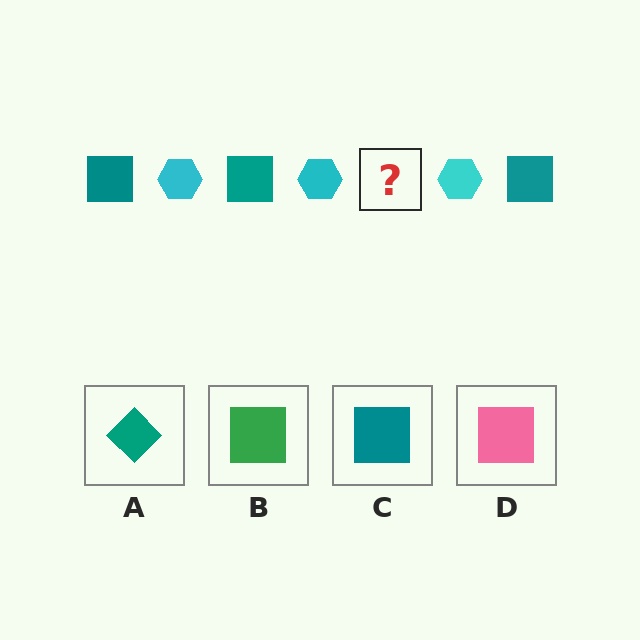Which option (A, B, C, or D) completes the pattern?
C.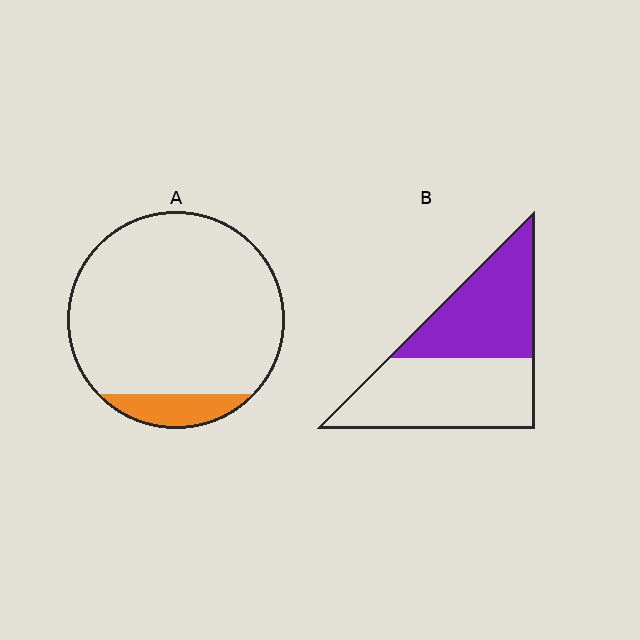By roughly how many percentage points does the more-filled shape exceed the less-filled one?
By roughly 35 percentage points (B over A).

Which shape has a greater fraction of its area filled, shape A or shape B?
Shape B.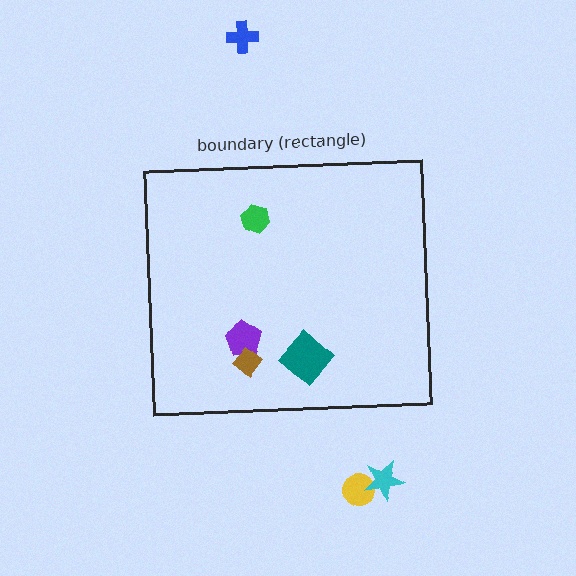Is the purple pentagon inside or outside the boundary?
Inside.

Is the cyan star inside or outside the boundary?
Outside.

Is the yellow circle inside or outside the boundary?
Outside.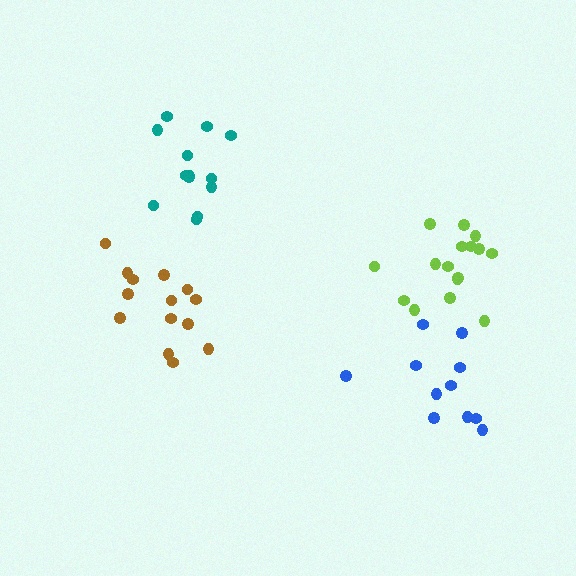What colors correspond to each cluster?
The clusters are colored: brown, lime, blue, teal.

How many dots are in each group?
Group 1: 14 dots, Group 2: 16 dots, Group 3: 11 dots, Group 4: 13 dots (54 total).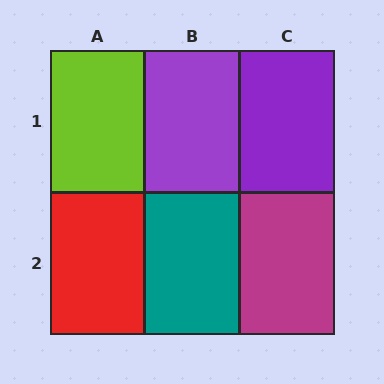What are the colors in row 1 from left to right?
Lime, purple, purple.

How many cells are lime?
1 cell is lime.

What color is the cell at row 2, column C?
Magenta.